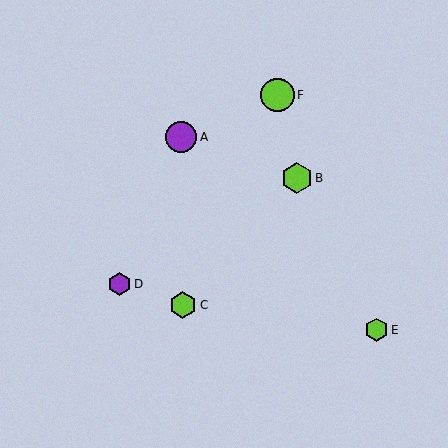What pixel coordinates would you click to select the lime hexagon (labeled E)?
Click at (377, 330) to select the lime hexagon E.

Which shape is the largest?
The lime circle (labeled F) is the largest.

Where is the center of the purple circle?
The center of the purple circle is at (181, 137).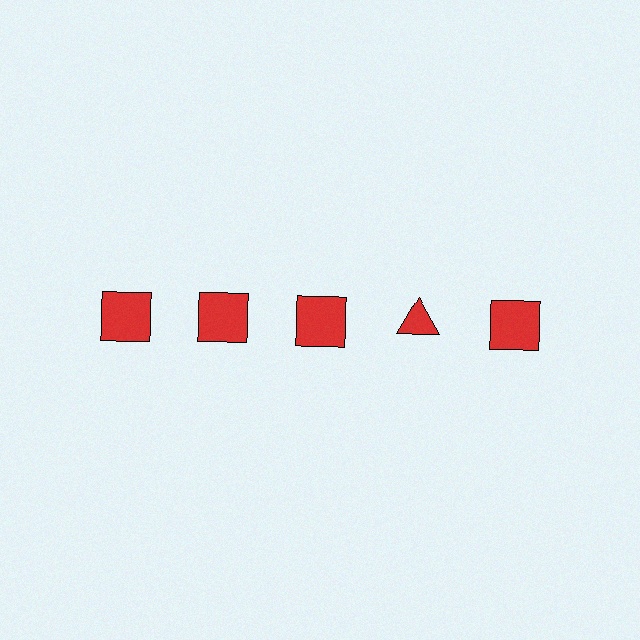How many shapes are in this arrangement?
There are 5 shapes arranged in a grid pattern.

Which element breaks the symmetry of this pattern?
The red triangle in the top row, second from right column breaks the symmetry. All other shapes are red squares.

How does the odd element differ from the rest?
It has a different shape: triangle instead of square.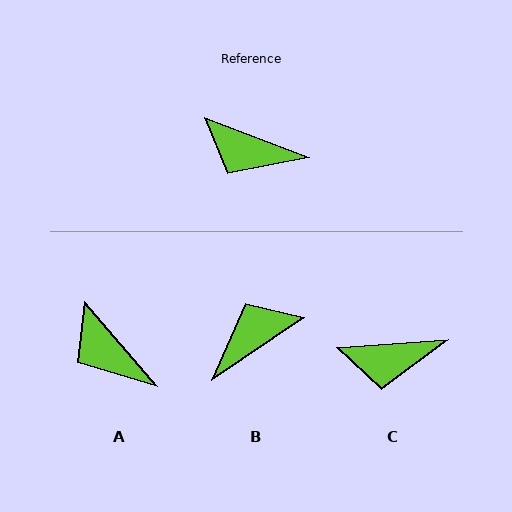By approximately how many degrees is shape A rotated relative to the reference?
Approximately 28 degrees clockwise.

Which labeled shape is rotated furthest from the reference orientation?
B, about 125 degrees away.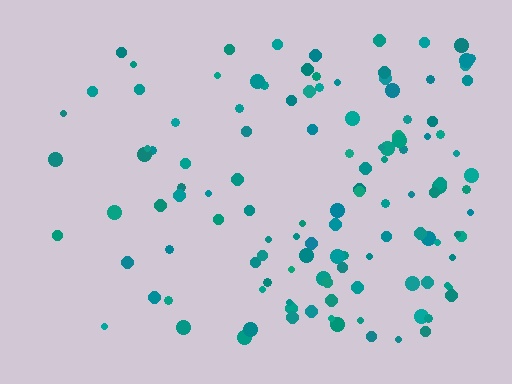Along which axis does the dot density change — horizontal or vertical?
Horizontal.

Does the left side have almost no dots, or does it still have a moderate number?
Still a moderate number, just noticeably fewer than the right.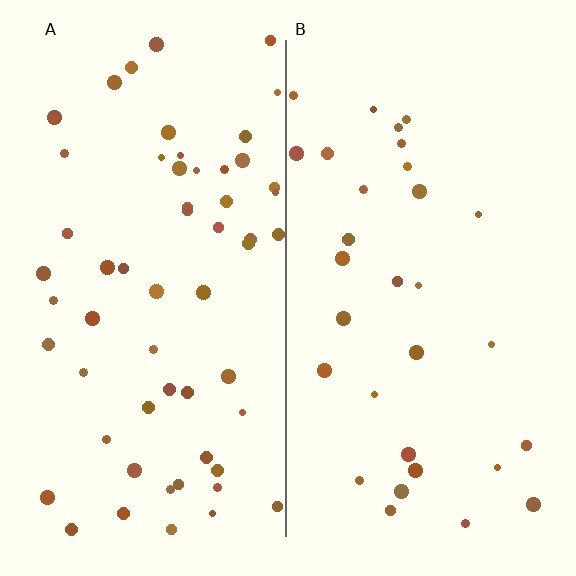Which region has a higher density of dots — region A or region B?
A (the left).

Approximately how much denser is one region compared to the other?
Approximately 1.8× — region A over region B.